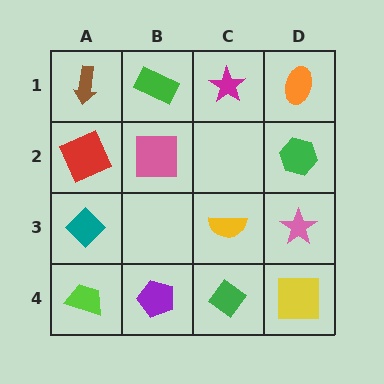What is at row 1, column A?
A brown arrow.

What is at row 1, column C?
A magenta star.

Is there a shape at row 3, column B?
No, that cell is empty.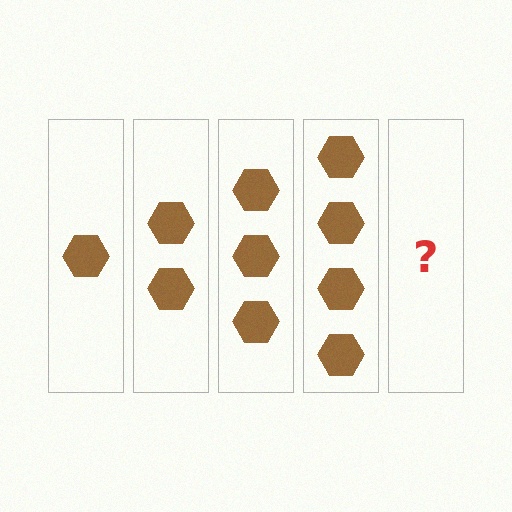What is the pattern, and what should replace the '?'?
The pattern is that each step adds one more hexagon. The '?' should be 5 hexagons.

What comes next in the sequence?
The next element should be 5 hexagons.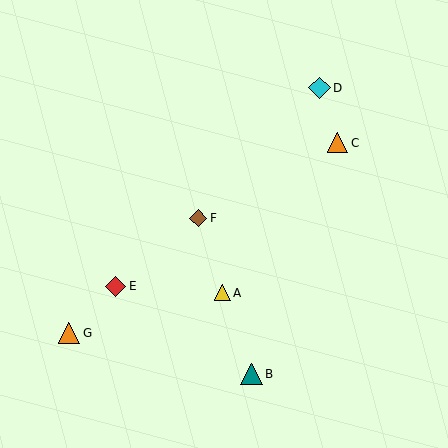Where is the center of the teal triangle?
The center of the teal triangle is at (252, 374).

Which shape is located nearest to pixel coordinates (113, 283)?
The red diamond (labeled E) at (115, 287) is nearest to that location.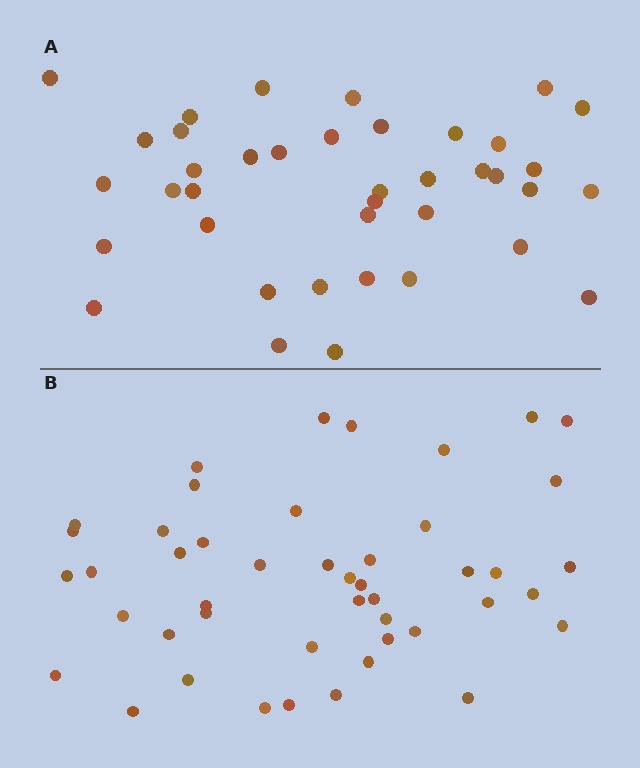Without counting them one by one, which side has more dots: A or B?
Region B (the bottom region) has more dots.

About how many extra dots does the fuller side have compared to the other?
Region B has roughly 8 or so more dots than region A.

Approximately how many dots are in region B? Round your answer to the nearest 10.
About 50 dots. (The exact count is 46, which rounds to 50.)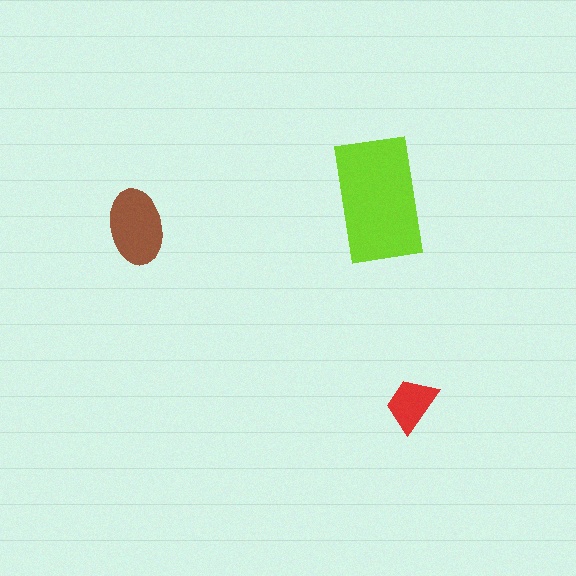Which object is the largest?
The lime rectangle.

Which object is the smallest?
The red trapezoid.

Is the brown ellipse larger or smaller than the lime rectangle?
Smaller.